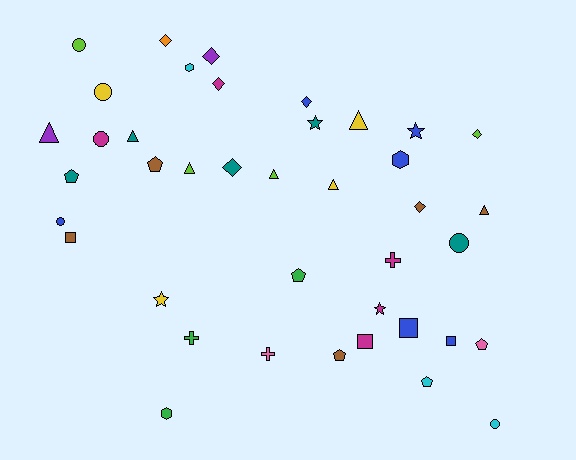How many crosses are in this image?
There are 3 crosses.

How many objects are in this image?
There are 40 objects.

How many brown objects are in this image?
There are 5 brown objects.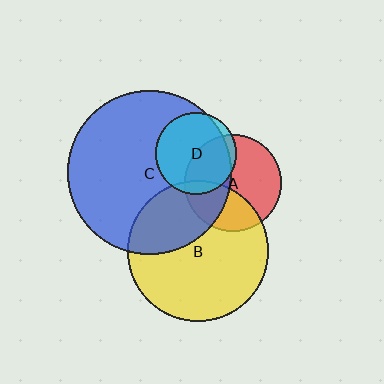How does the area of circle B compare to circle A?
Approximately 2.1 times.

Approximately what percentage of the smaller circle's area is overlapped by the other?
Approximately 10%.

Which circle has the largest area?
Circle C (blue).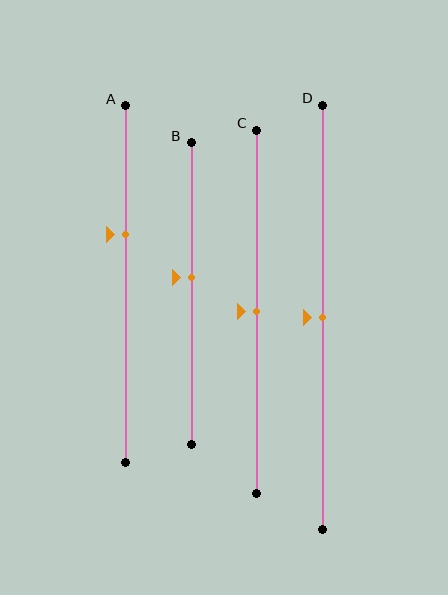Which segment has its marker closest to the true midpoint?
Segment C has its marker closest to the true midpoint.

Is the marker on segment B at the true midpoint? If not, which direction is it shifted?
No, the marker on segment B is shifted upward by about 5% of the segment length.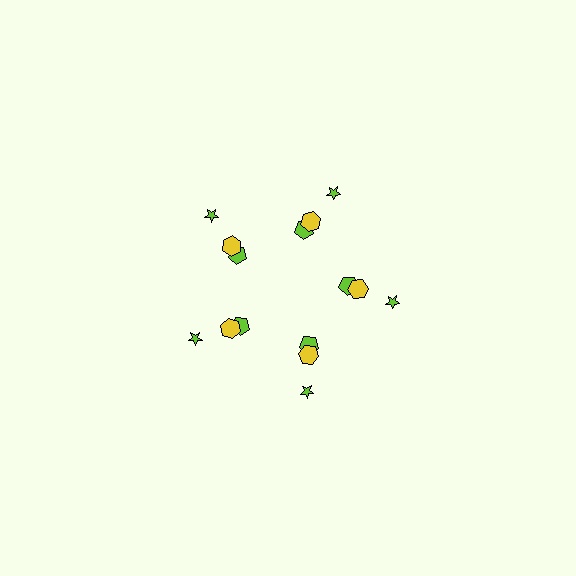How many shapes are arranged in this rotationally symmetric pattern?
There are 15 shapes, arranged in 5 groups of 3.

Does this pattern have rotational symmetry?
Yes, this pattern has 5-fold rotational symmetry. It looks the same after rotating 72 degrees around the center.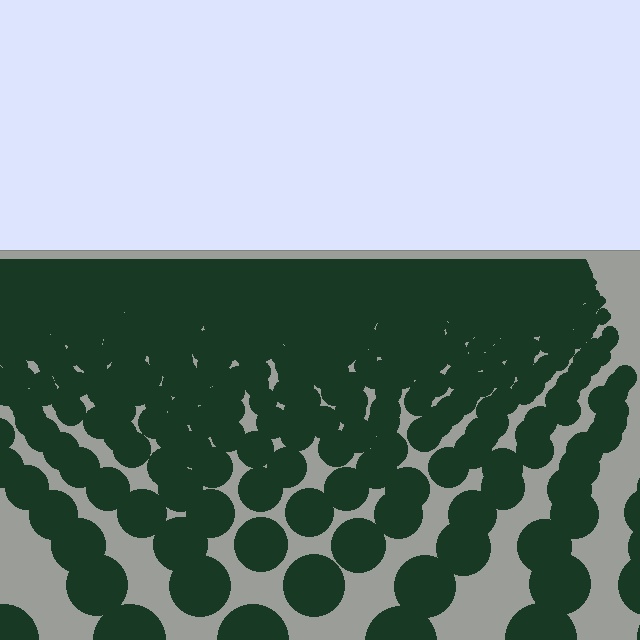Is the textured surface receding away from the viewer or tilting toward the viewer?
The surface is receding away from the viewer. Texture elements get smaller and denser toward the top.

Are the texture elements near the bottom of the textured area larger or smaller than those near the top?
Larger. Near the bottom, elements are closer to the viewer and appear at a bigger on-screen size.